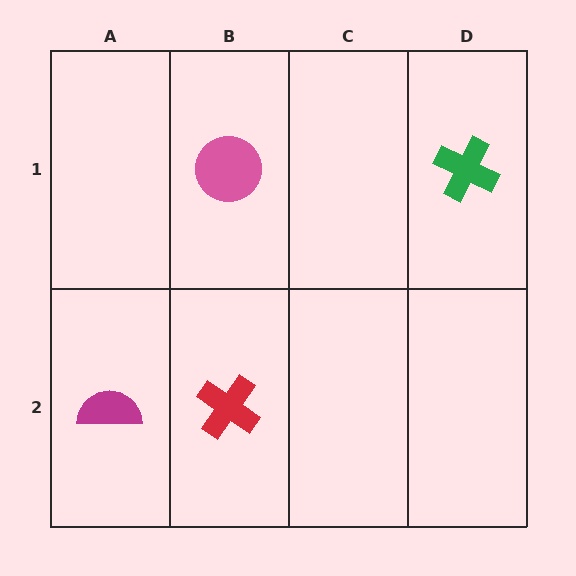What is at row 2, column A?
A magenta semicircle.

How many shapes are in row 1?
2 shapes.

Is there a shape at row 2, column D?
No, that cell is empty.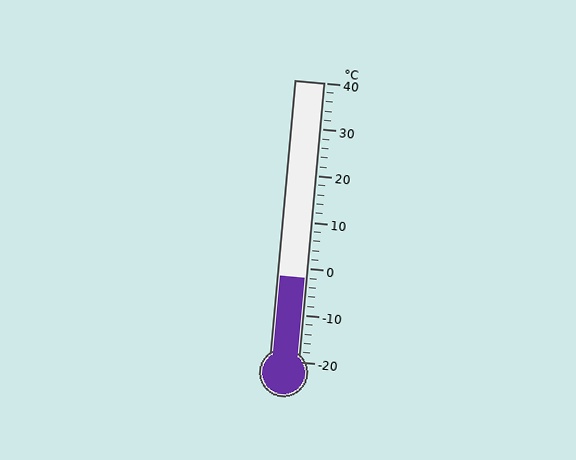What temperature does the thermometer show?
The thermometer shows approximately -2°C.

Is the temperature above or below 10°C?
The temperature is below 10°C.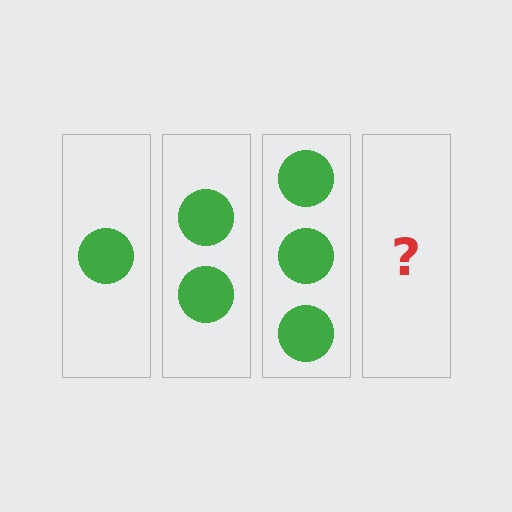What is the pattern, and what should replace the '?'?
The pattern is that each step adds one more circle. The '?' should be 4 circles.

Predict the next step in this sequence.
The next step is 4 circles.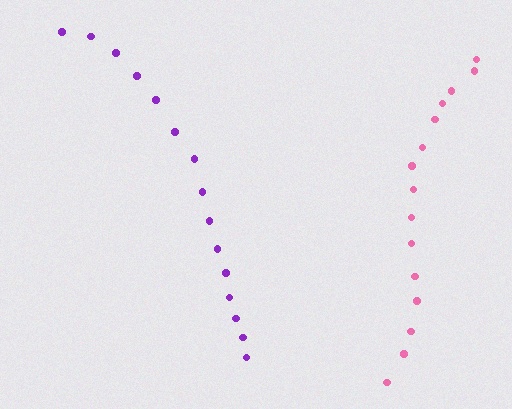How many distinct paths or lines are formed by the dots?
There are 2 distinct paths.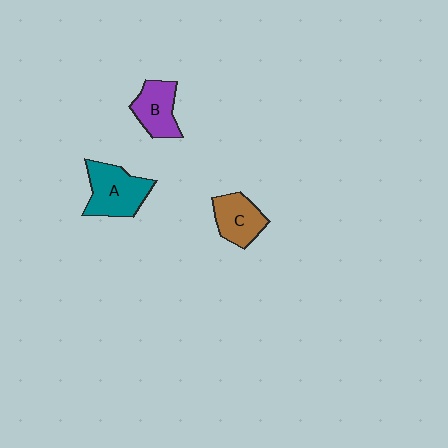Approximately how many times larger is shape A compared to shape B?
Approximately 1.3 times.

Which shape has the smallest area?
Shape C (brown).